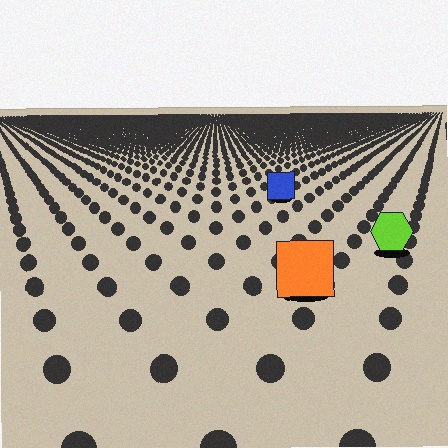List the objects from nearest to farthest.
From nearest to farthest: the orange square, the lime hexagon, the blue square.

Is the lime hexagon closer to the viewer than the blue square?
Yes. The lime hexagon is closer — you can tell from the texture gradient: the ground texture is coarser near it.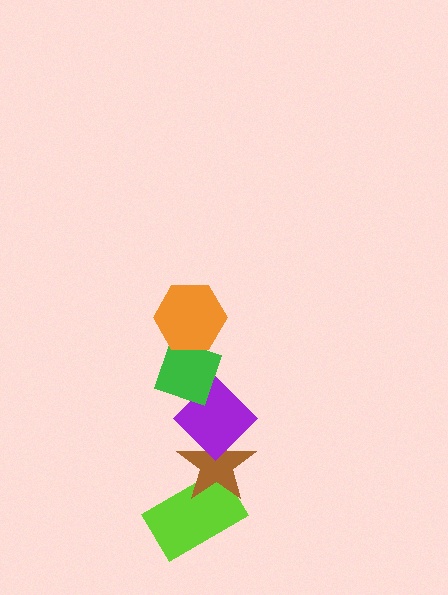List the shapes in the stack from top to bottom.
From top to bottom: the orange hexagon, the green diamond, the purple diamond, the brown star, the lime rectangle.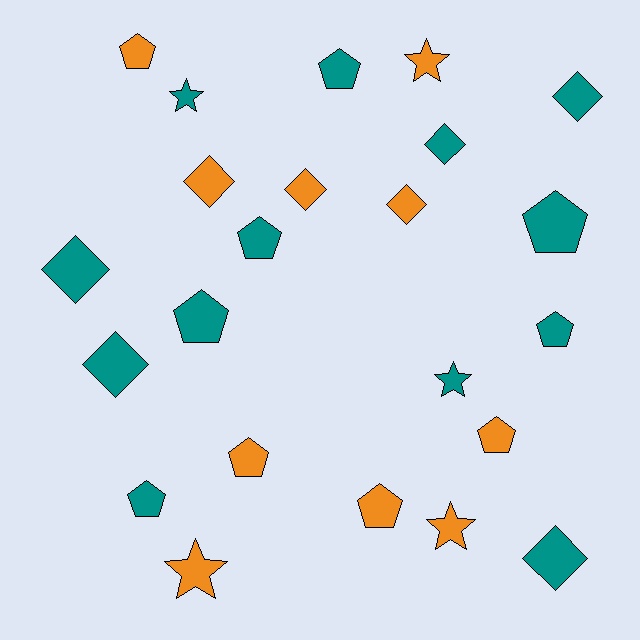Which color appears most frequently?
Teal, with 13 objects.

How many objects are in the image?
There are 23 objects.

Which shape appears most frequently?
Pentagon, with 10 objects.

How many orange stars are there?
There are 3 orange stars.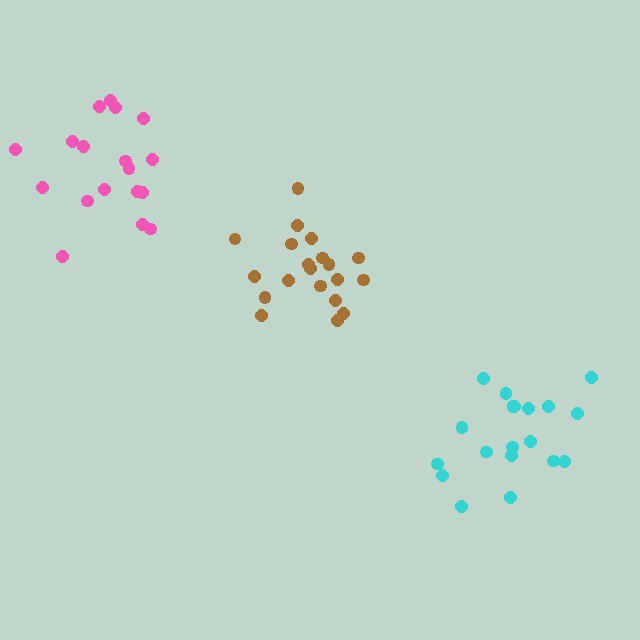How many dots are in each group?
Group 1: 19 dots, Group 2: 20 dots, Group 3: 18 dots (57 total).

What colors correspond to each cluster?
The clusters are colored: cyan, brown, pink.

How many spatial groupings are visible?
There are 3 spatial groupings.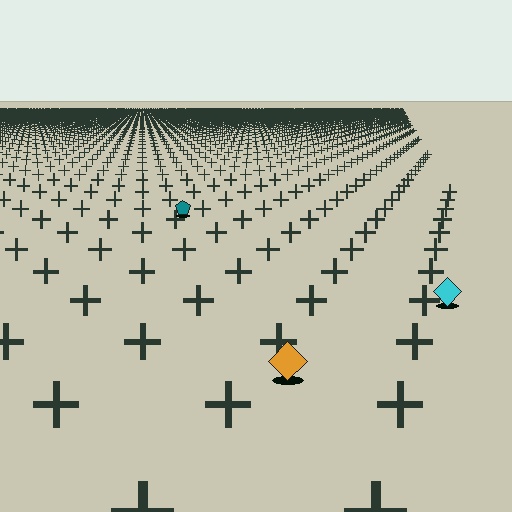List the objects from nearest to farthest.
From nearest to farthest: the orange diamond, the cyan diamond, the teal pentagon.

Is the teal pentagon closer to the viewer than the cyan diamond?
No. The cyan diamond is closer — you can tell from the texture gradient: the ground texture is coarser near it.